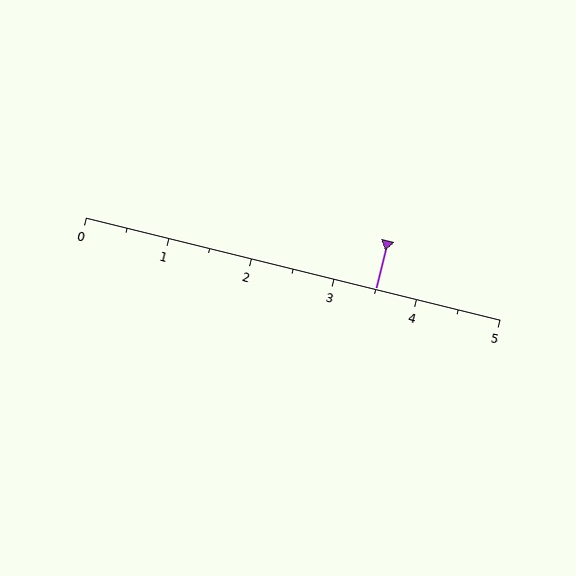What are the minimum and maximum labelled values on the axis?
The axis runs from 0 to 5.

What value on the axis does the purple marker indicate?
The marker indicates approximately 3.5.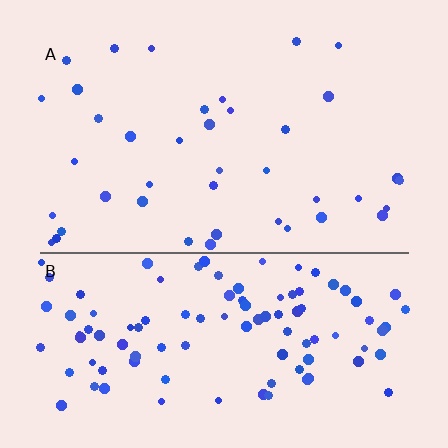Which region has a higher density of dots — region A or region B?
B (the bottom).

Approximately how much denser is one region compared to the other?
Approximately 2.7× — region B over region A.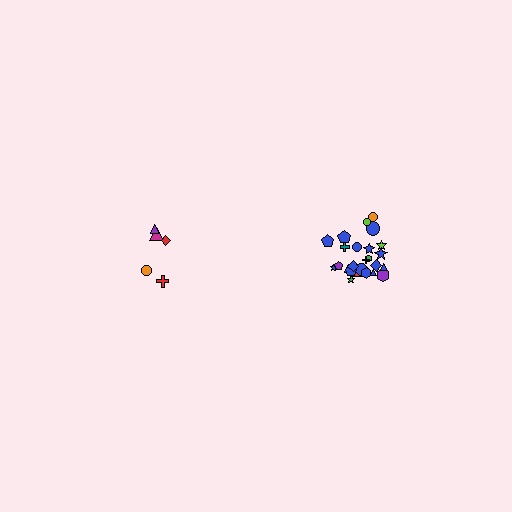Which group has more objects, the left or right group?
The right group.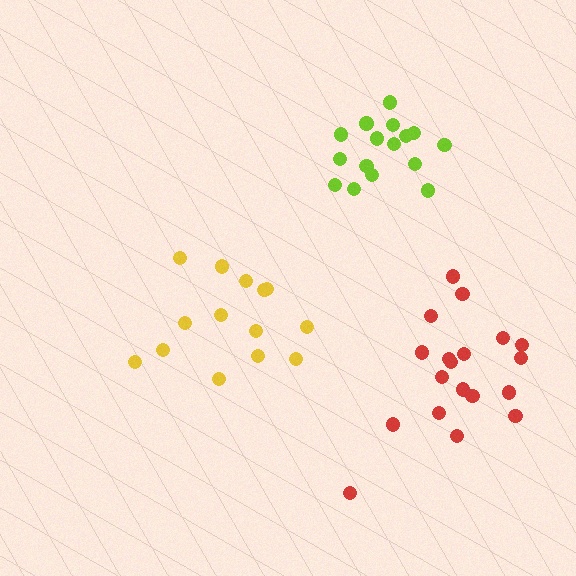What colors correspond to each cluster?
The clusters are colored: yellow, lime, red.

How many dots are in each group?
Group 1: 14 dots, Group 2: 16 dots, Group 3: 19 dots (49 total).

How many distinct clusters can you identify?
There are 3 distinct clusters.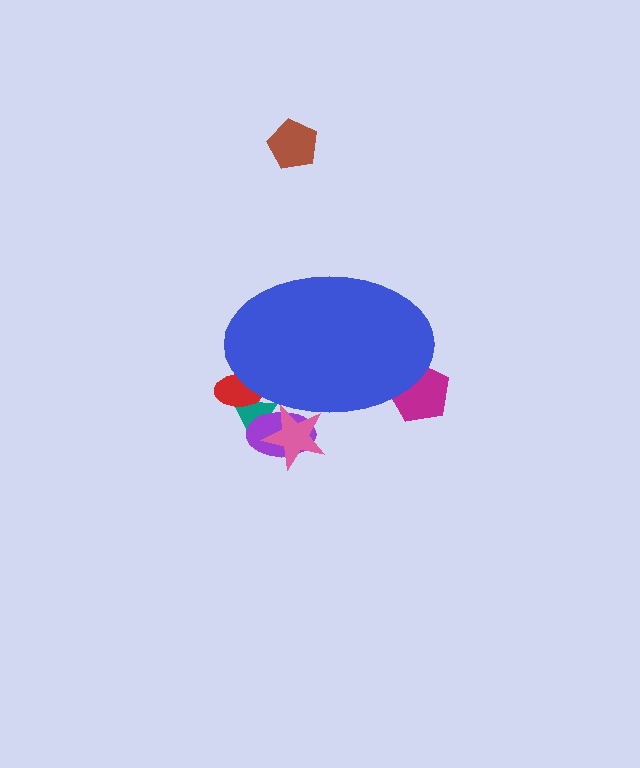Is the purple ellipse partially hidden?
Yes, the purple ellipse is partially hidden behind the blue ellipse.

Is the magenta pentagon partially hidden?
Yes, the magenta pentagon is partially hidden behind the blue ellipse.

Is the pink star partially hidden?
Yes, the pink star is partially hidden behind the blue ellipse.